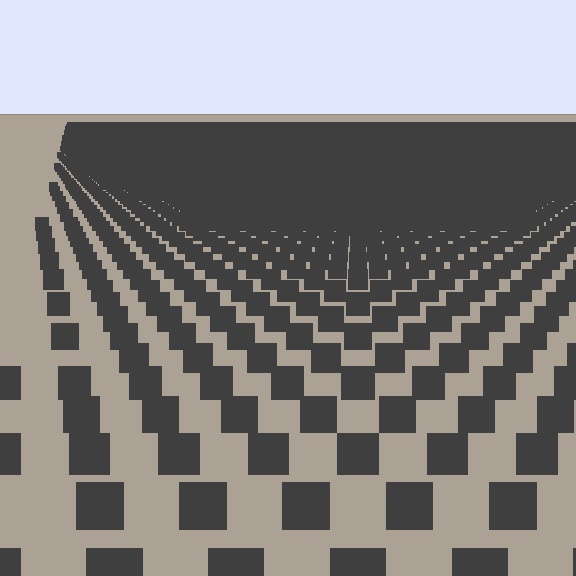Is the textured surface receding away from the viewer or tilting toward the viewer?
The surface is receding away from the viewer. Texture elements get smaller and denser toward the top.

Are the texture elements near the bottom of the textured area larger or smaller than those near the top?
Larger. Near the bottom, elements are closer to the viewer and appear at a bigger on-screen size.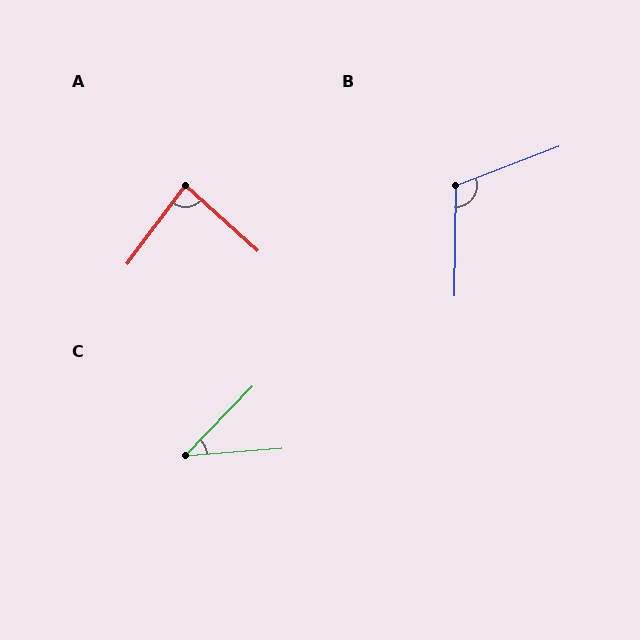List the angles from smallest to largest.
C (41°), A (85°), B (112°).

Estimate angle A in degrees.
Approximately 85 degrees.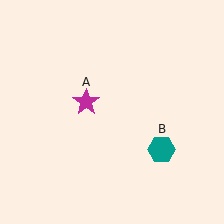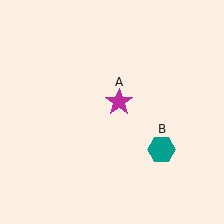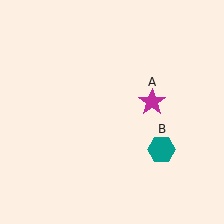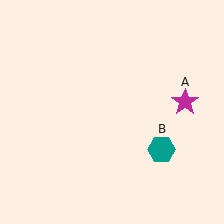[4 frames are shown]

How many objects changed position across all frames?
1 object changed position: magenta star (object A).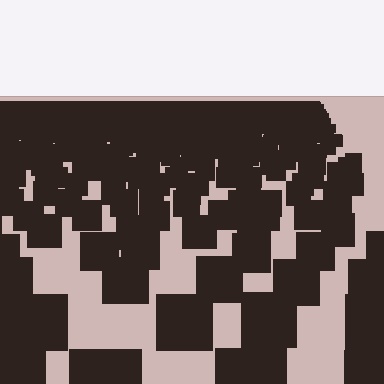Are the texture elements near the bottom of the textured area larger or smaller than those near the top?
Larger. Near the bottom, elements are closer to the viewer and appear at a bigger on-screen size.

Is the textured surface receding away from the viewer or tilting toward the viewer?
The surface is receding away from the viewer. Texture elements get smaller and denser toward the top.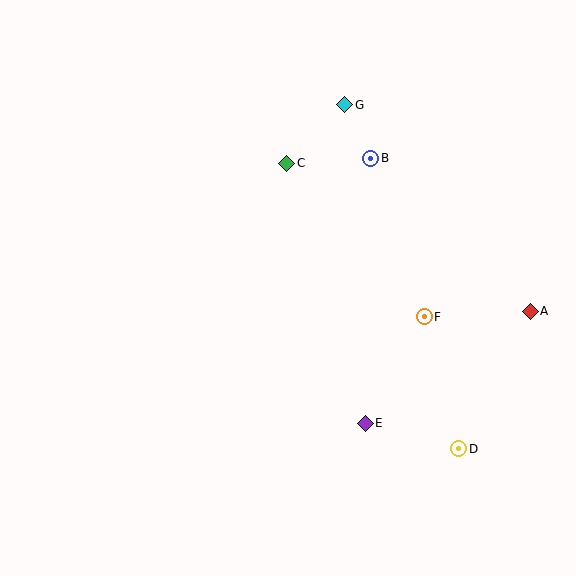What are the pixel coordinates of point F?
Point F is at (424, 317).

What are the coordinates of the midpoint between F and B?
The midpoint between F and B is at (398, 237).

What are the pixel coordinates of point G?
Point G is at (345, 105).